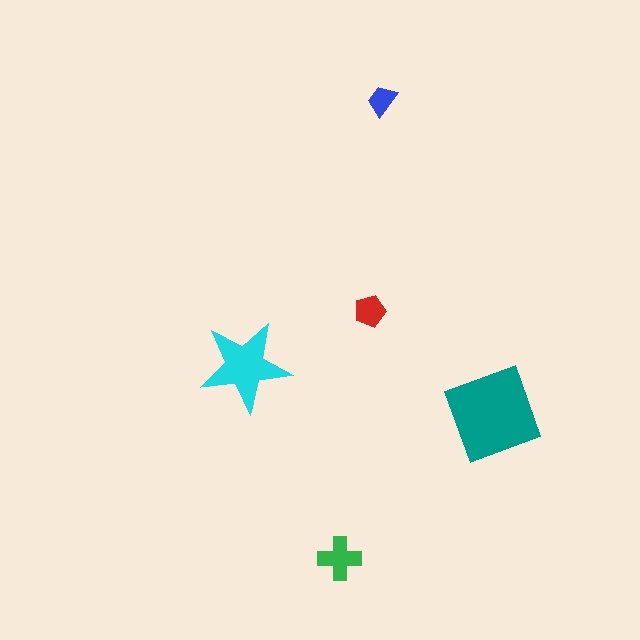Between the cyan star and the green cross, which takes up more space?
The cyan star.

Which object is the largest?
The teal diamond.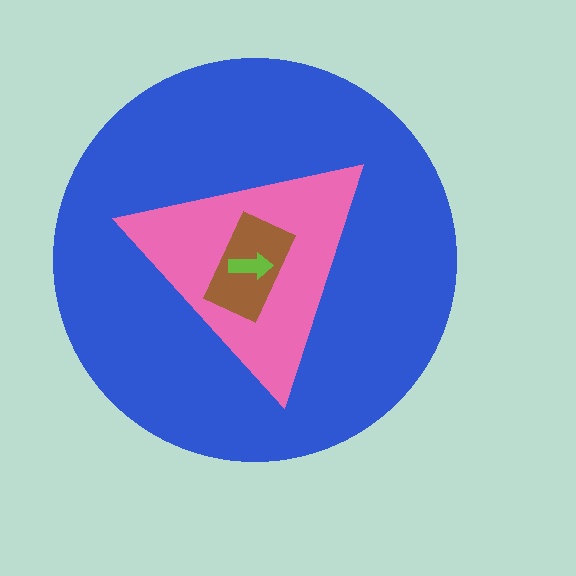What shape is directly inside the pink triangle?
The brown rectangle.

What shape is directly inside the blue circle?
The pink triangle.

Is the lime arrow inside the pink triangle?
Yes.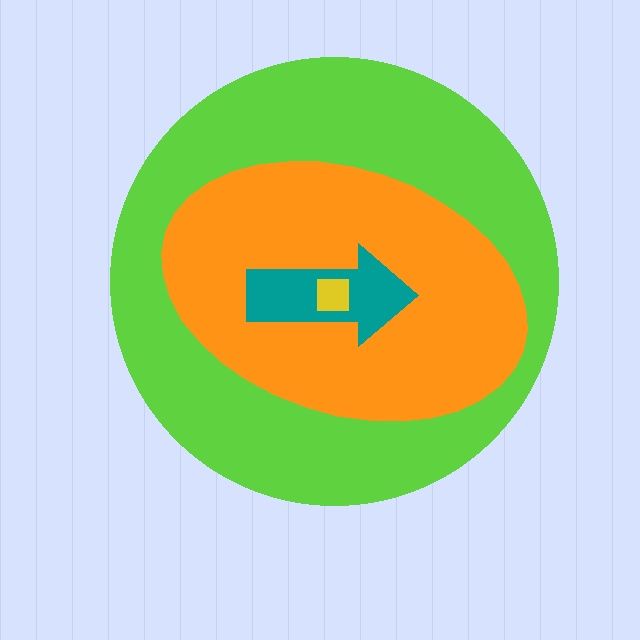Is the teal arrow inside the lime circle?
Yes.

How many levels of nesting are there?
4.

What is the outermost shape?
The lime circle.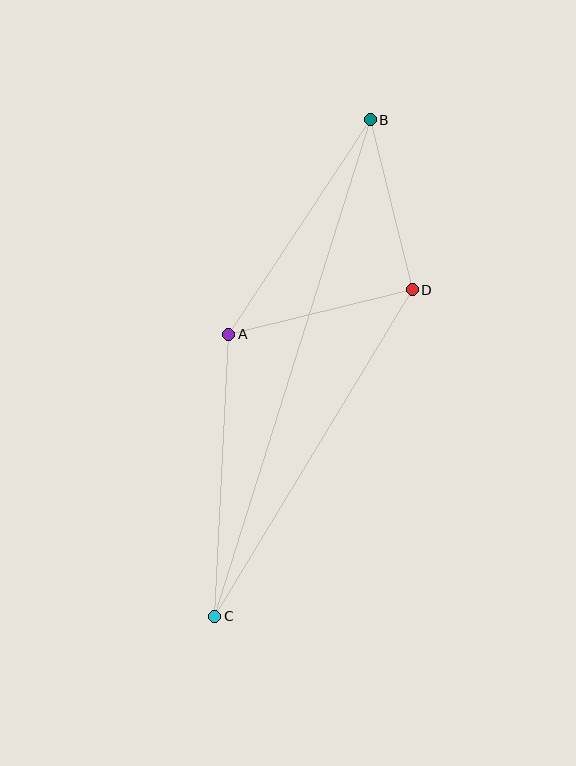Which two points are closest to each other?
Points B and D are closest to each other.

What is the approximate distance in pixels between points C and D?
The distance between C and D is approximately 381 pixels.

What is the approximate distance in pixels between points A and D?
The distance between A and D is approximately 189 pixels.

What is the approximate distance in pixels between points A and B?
The distance between A and B is approximately 257 pixels.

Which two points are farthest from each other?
Points B and C are farthest from each other.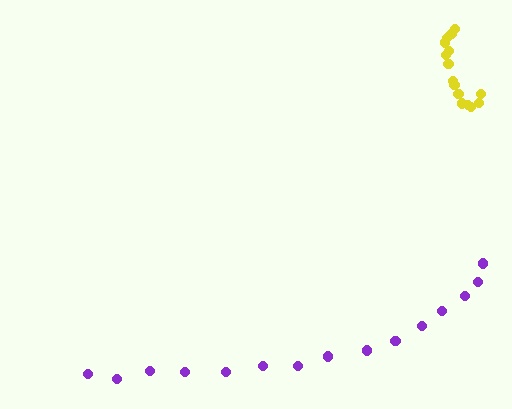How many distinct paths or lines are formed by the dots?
There are 2 distinct paths.